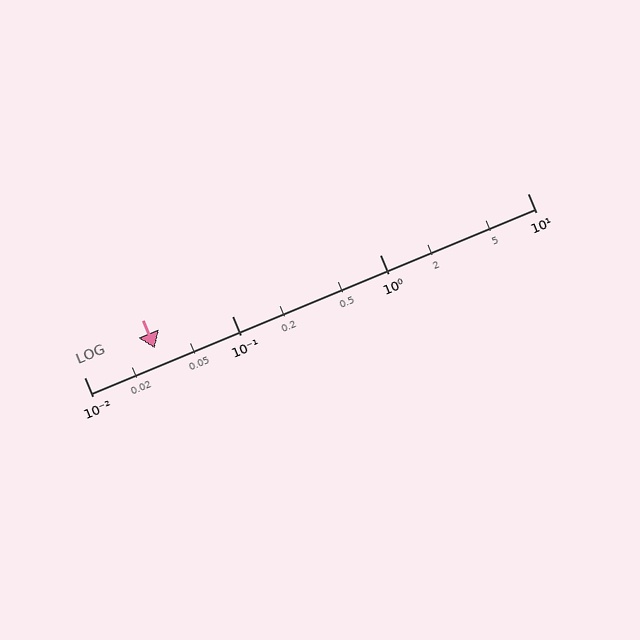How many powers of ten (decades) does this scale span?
The scale spans 3 decades, from 0.01 to 10.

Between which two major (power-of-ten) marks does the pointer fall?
The pointer is between 0.01 and 0.1.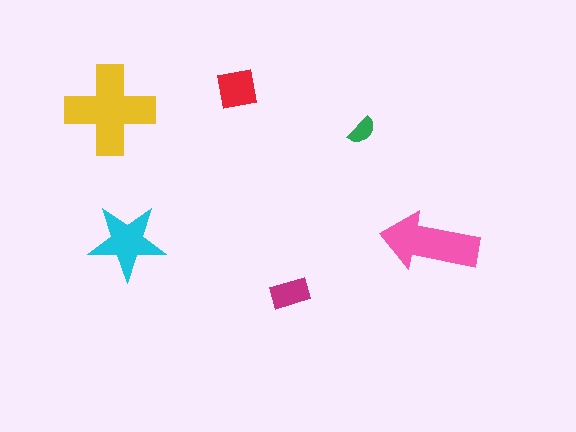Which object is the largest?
The yellow cross.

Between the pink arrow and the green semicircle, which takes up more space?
The pink arrow.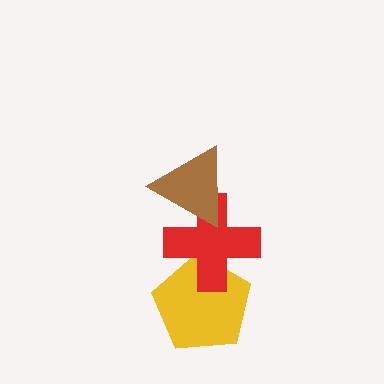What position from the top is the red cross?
The red cross is 2nd from the top.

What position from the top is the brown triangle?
The brown triangle is 1st from the top.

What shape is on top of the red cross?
The brown triangle is on top of the red cross.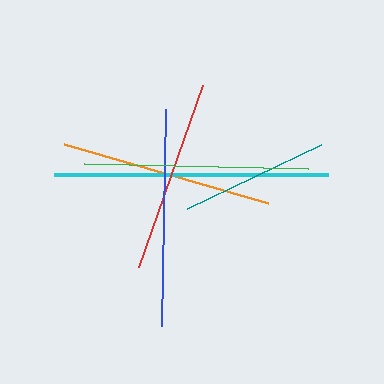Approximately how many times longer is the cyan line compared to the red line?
The cyan line is approximately 1.4 times the length of the red line.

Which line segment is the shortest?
The teal line is the shortest at approximately 148 pixels.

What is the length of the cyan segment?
The cyan segment is approximately 274 pixels long.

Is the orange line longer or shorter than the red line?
The orange line is longer than the red line.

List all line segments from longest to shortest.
From longest to shortest: cyan, green, blue, orange, red, teal.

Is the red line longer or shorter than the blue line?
The blue line is longer than the red line.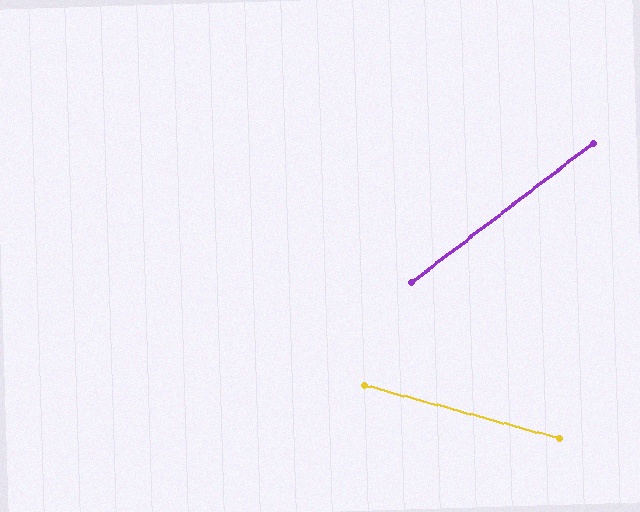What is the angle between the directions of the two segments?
Approximately 53 degrees.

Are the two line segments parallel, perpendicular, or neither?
Neither parallel nor perpendicular — they differ by about 53°.